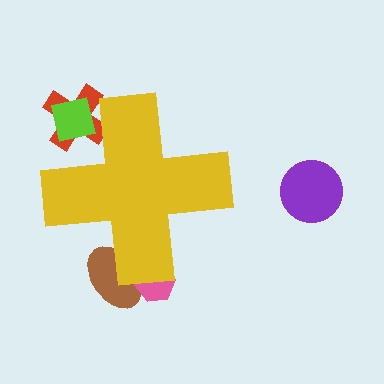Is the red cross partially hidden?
Yes, the red cross is partially hidden behind the yellow cross.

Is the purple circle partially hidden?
No, the purple circle is fully visible.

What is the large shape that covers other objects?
A yellow cross.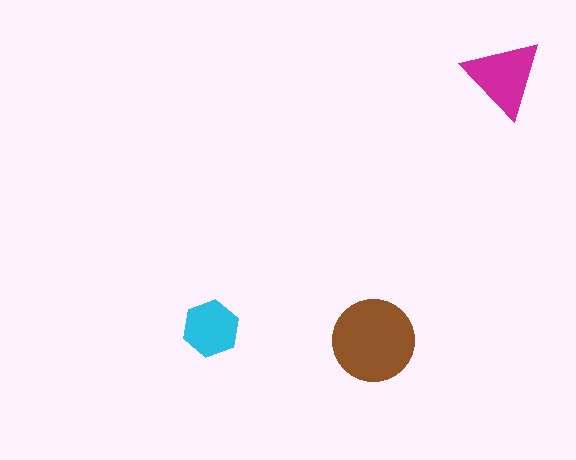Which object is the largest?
The brown circle.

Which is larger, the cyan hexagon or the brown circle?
The brown circle.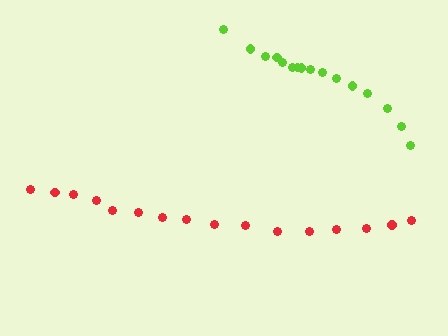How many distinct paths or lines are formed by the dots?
There are 2 distinct paths.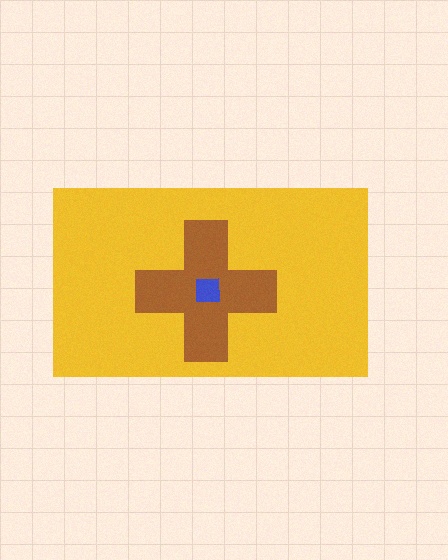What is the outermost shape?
The yellow rectangle.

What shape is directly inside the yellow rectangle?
The brown cross.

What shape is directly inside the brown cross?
The blue square.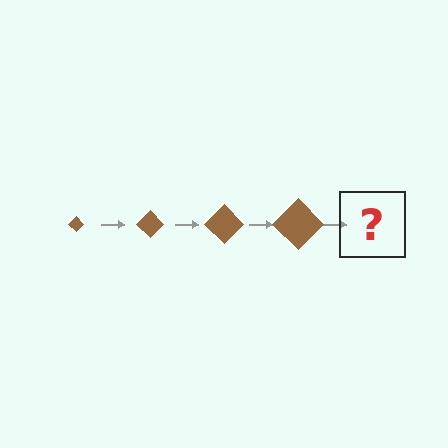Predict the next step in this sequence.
The next step is a brown diamond, larger than the previous one.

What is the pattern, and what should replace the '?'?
The pattern is that the diamond gets progressively larger each step. The '?' should be a brown diamond, larger than the previous one.